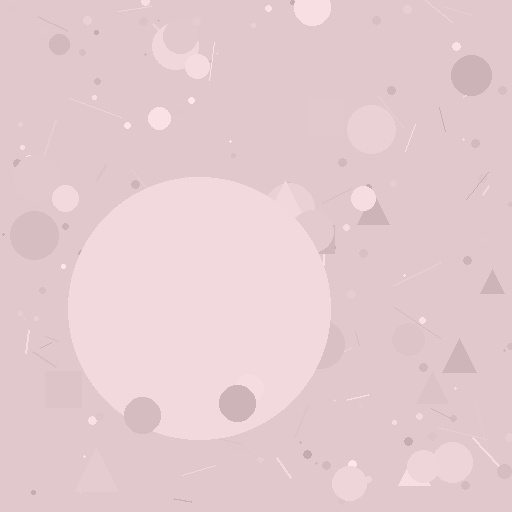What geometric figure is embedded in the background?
A circle is embedded in the background.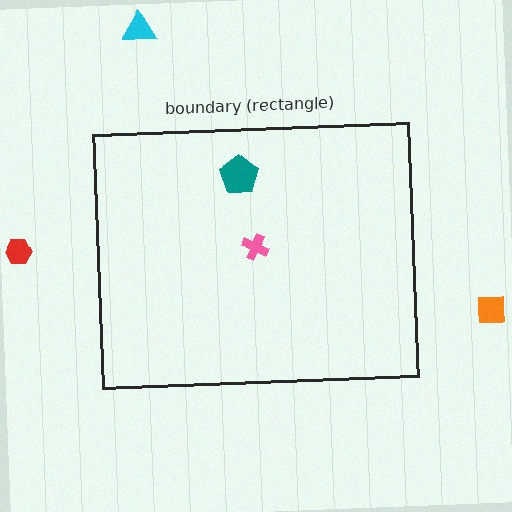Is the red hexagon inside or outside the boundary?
Outside.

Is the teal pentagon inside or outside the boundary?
Inside.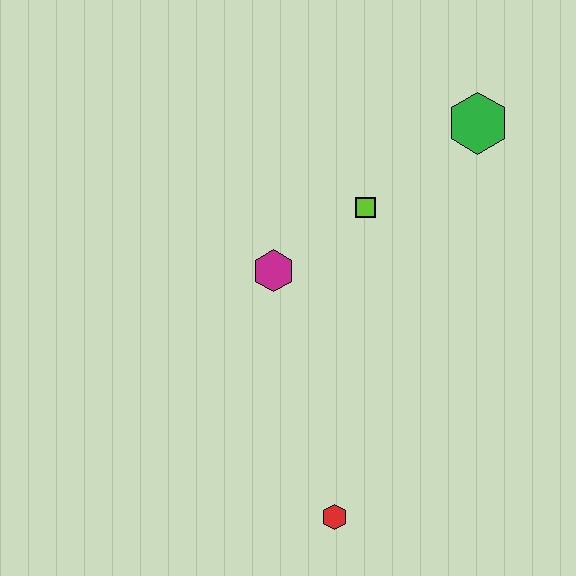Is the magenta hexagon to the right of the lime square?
No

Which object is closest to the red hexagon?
The magenta hexagon is closest to the red hexagon.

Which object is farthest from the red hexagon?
The green hexagon is farthest from the red hexagon.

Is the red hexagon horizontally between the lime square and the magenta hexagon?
Yes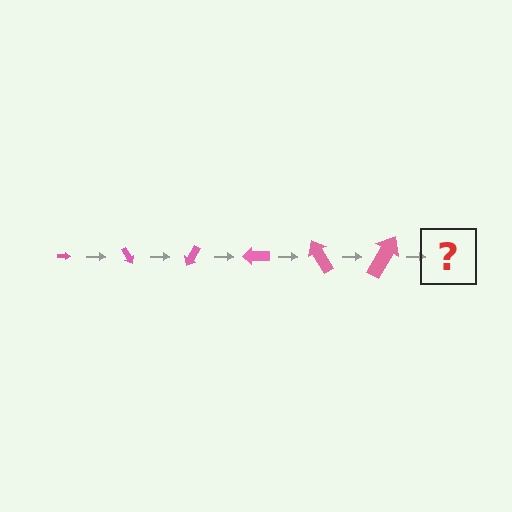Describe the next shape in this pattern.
It should be an arrow, larger than the previous one and rotated 360 degrees from the start.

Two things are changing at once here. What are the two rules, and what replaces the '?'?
The two rules are that the arrow grows larger each step and it rotates 60 degrees each step. The '?' should be an arrow, larger than the previous one and rotated 360 degrees from the start.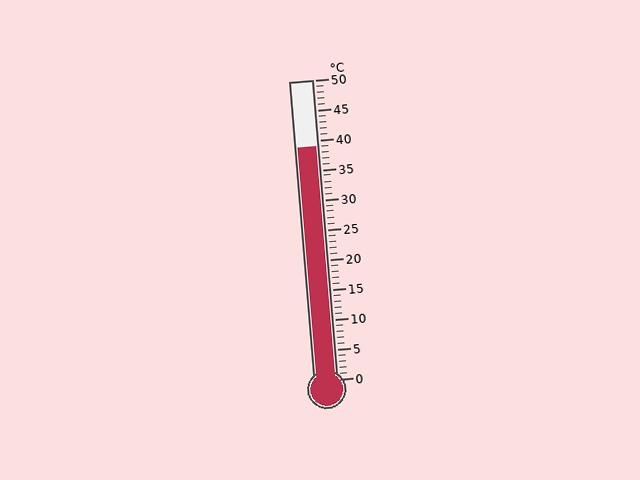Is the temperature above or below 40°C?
The temperature is below 40°C.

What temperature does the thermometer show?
The thermometer shows approximately 39°C.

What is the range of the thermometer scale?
The thermometer scale ranges from 0°C to 50°C.